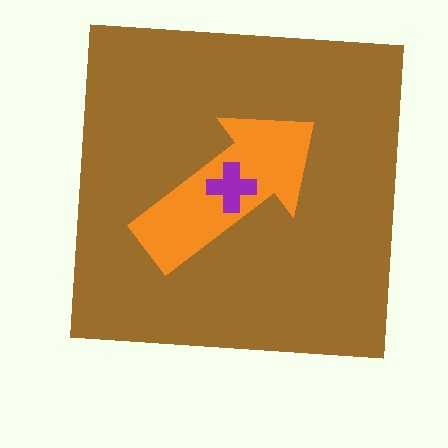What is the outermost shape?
The brown square.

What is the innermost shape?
The purple cross.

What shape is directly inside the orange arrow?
The purple cross.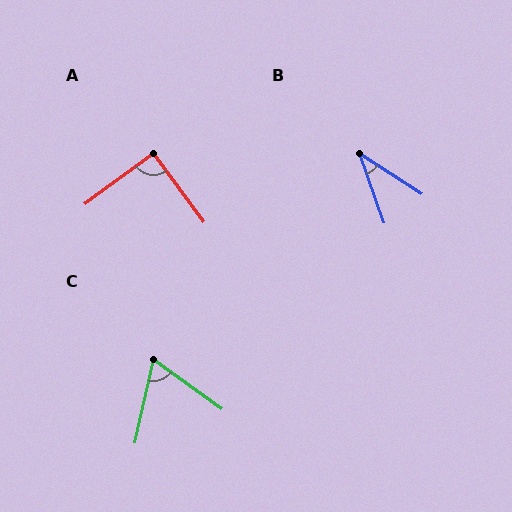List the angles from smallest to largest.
B (38°), C (66°), A (90°).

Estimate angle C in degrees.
Approximately 66 degrees.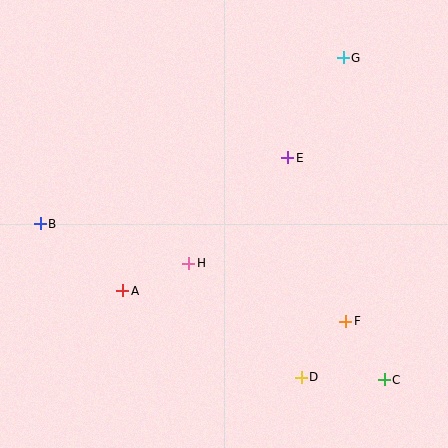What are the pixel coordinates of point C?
Point C is at (384, 380).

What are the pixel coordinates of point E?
Point E is at (288, 158).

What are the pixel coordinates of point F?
Point F is at (346, 321).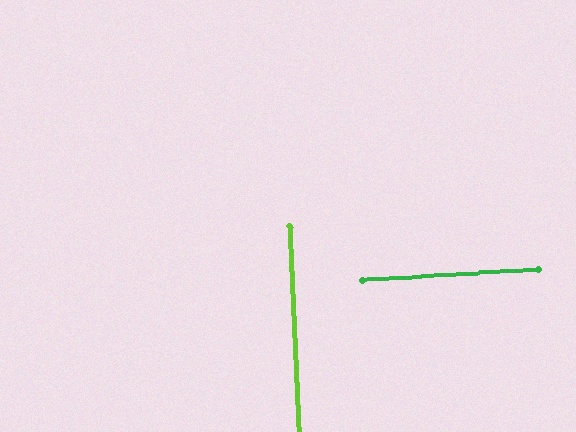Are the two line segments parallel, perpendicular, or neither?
Perpendicular — they meet at approximately 89°.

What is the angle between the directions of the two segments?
Approximately 89 degrees.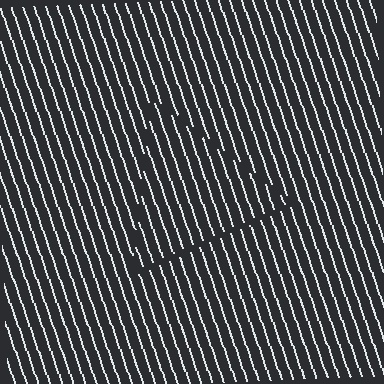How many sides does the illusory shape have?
3 sides — the line-ends trace a triangle.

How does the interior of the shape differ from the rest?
The interior of the shape contains the same grating, shifted by half a period — the contour is defined by the phase discontinuity where line-ends from the inner and outer gratings abut.